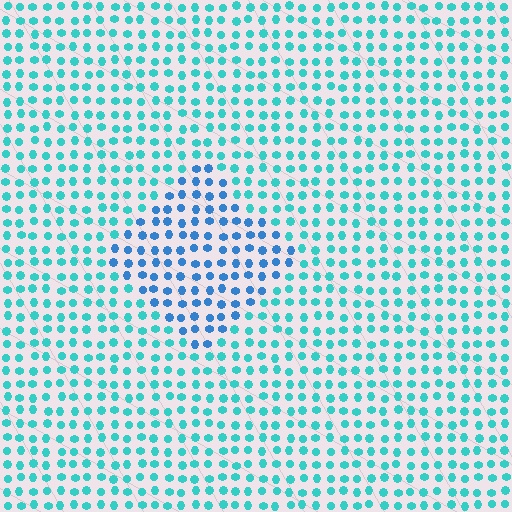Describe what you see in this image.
The image is filled with small cyan elements in a uniform arrangement. A diamond-shaped region is visible where the elements are tinted to a slightly different hue, forming a subtle color boundary.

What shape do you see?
I see a diamond.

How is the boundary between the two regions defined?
The boundary is defined purely by a slight shift in hue (about 33 degrees). Spacing, size, and orientation are identical on both sides.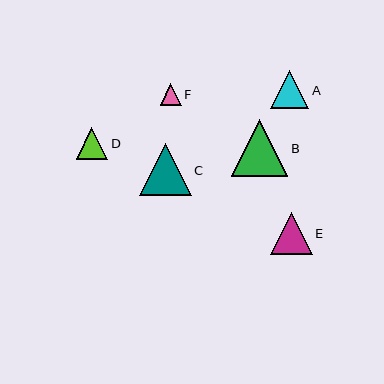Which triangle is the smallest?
Triangle F is the smallest with a size of approximately 21 pixels.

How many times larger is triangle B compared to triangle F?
Triangle B is approximately 2.7 times the size of triangle F.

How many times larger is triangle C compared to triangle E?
Triangle C is approximately 1.3 times the size of triangle E.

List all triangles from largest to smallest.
From largest to smallest: B, C, E, A, D, F.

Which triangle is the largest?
Triangle B is the largest with a size of approximately 57 pixels.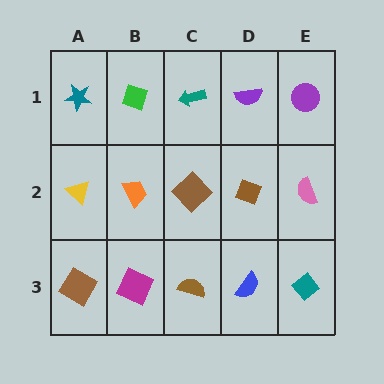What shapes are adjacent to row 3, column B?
An orange trapezoid (row 2, column B), a brown diamond (row 3, column A), a brown semicircle (row 3, column C).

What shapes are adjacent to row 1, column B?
An orange trapezoid (row 2, column B), a teal star (row 1, column A), a teal arrow (row 1, column C).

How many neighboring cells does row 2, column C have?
4.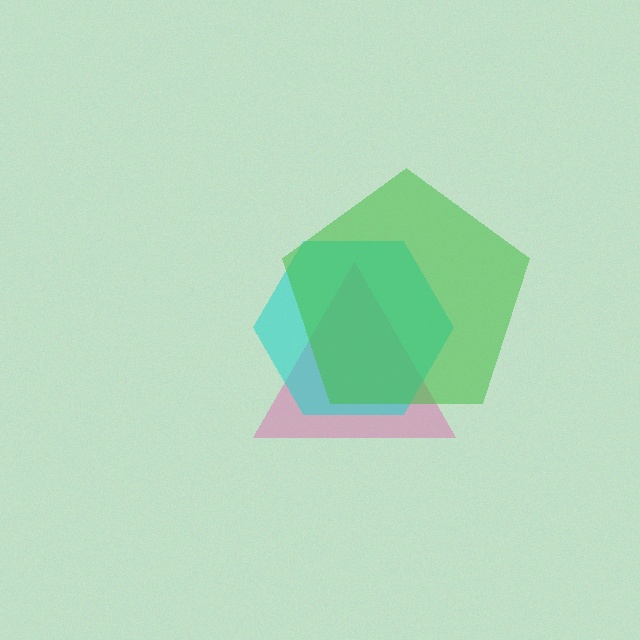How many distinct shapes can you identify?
There are 3 distinct shapes: a pink triangle, a cyan hexagon, a green pentagon.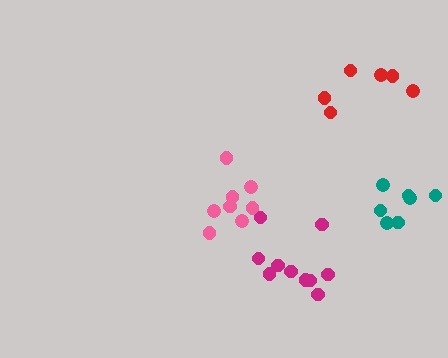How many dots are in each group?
Group 1: 10 dots, Group 2: 8 dots, Group 3: 6 dots, Group 4: 7 dots (31 total).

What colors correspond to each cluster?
The clusters are colored: magenta, pink, red, teal.